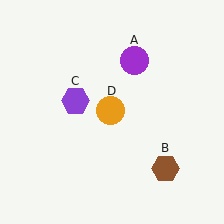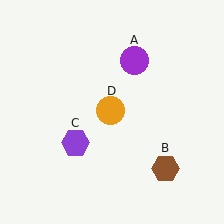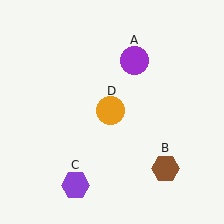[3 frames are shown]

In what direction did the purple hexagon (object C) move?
The purple hexagon (object C) moved down.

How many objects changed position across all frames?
1 object changed position: purple hexagon (object C).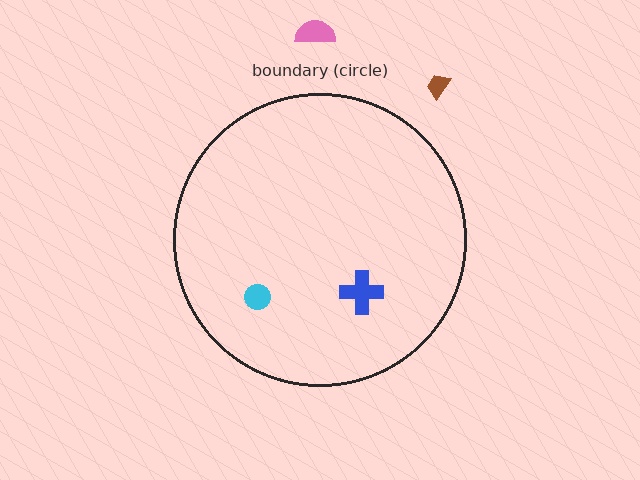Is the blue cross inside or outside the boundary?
Inside.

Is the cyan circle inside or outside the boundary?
Inside.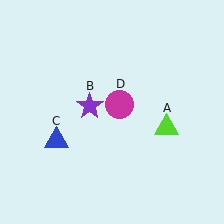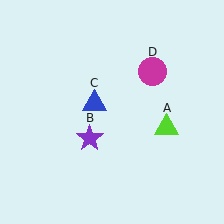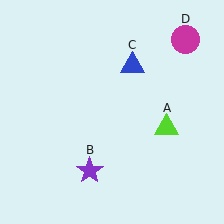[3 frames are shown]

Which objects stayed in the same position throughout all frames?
Lime triangle (object A) remained stationary.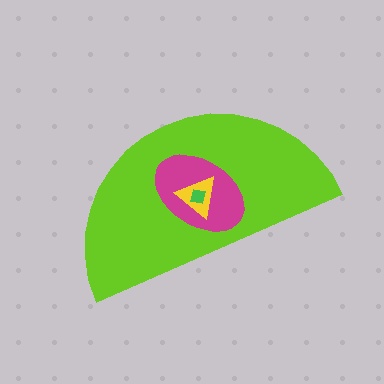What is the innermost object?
The green square.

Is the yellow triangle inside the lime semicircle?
Yes.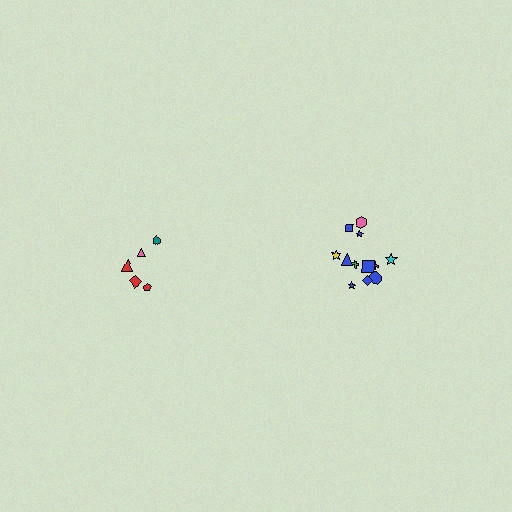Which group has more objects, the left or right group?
The right group.